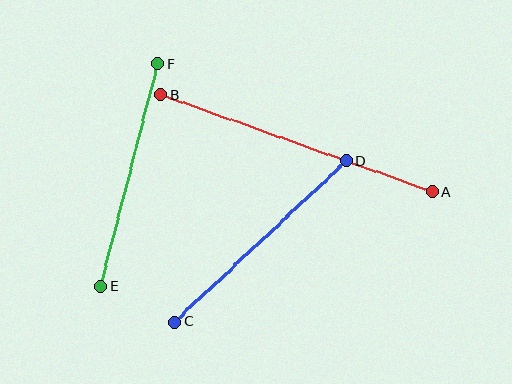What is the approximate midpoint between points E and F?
The midpoint is at approximately (129, 175) pixels.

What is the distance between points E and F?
The distance is approximately 230 pixels.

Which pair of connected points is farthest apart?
Points A and B are farthest apart.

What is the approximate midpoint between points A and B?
The midpoint is at approximately (296, 143) pixels.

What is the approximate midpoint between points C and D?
The midpoint is at approximately (261, 241) pixels.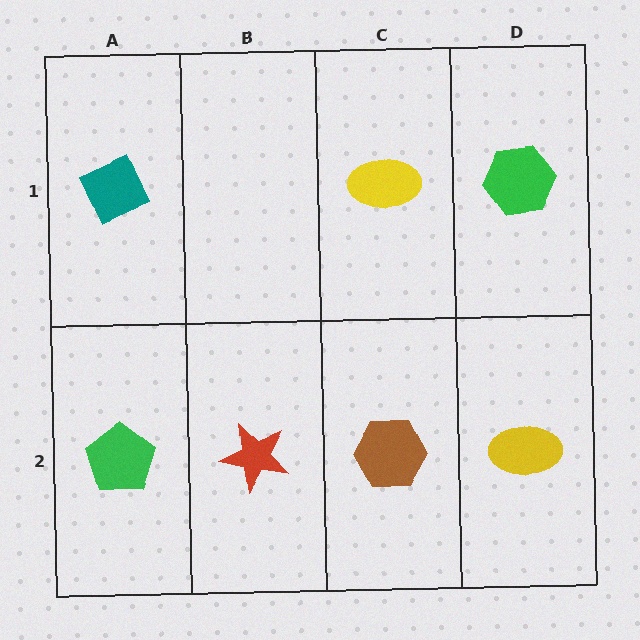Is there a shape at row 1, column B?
No, that cell is empty.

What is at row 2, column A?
A green pentagon.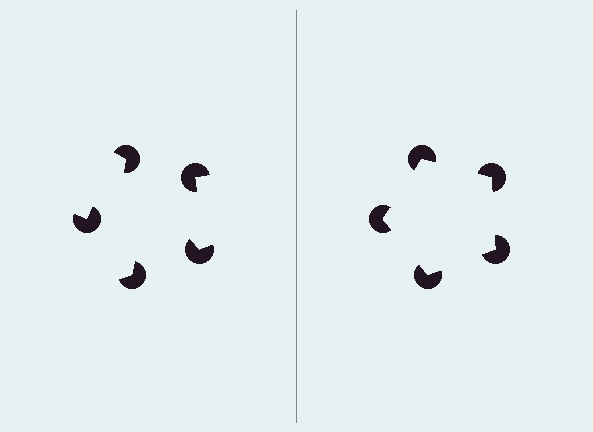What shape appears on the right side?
An illusory pentagon.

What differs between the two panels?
The pac-man discs are positioned identically on both sides; only the wedge orientations differ. On the right they align to a pentagon; on the left they are misaligned.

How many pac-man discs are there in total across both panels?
10 — 5 on each side.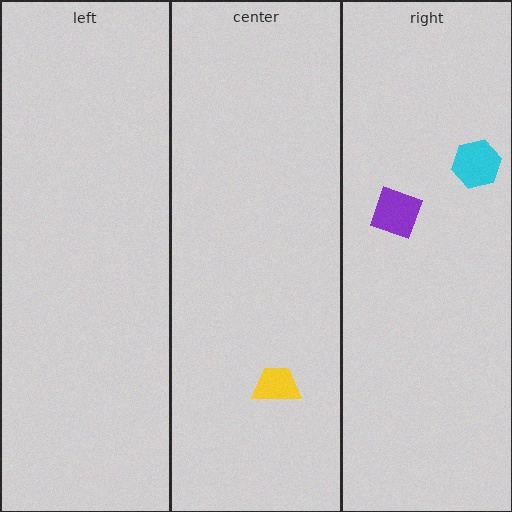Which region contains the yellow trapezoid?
The center region.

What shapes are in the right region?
The cyan hexagon, the purple diamond.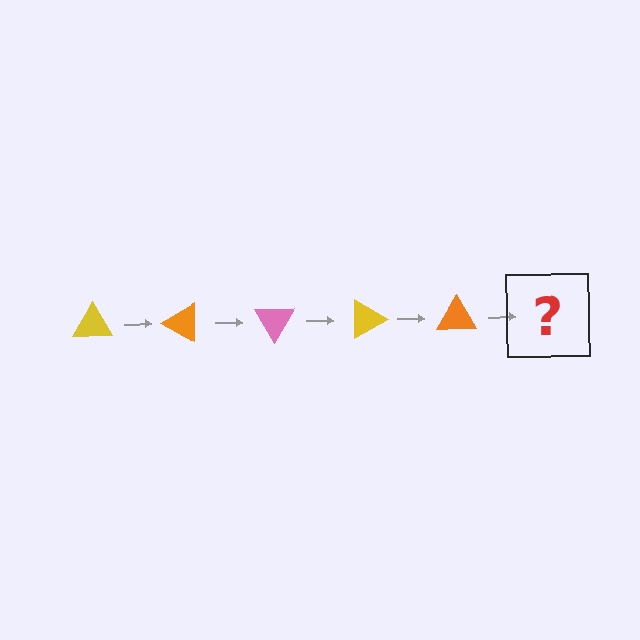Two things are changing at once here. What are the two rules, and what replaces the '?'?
The two rules are that it rotates 30 degrees each step and the color cycles through yellow, orange, and pink. The '?' should be a pink triangle, rotated 150 degrees from the start.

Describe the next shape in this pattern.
It should be a pink triangle, rotated 150 degrees from the start.